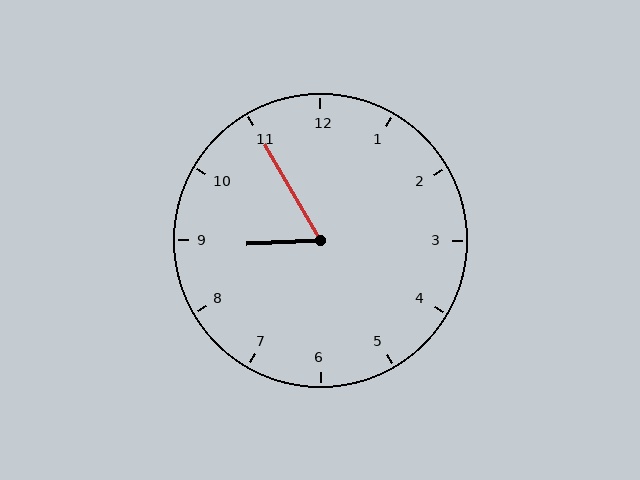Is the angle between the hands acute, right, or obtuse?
It is acute.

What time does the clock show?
8:55.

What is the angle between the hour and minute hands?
Approximately 62 degrees.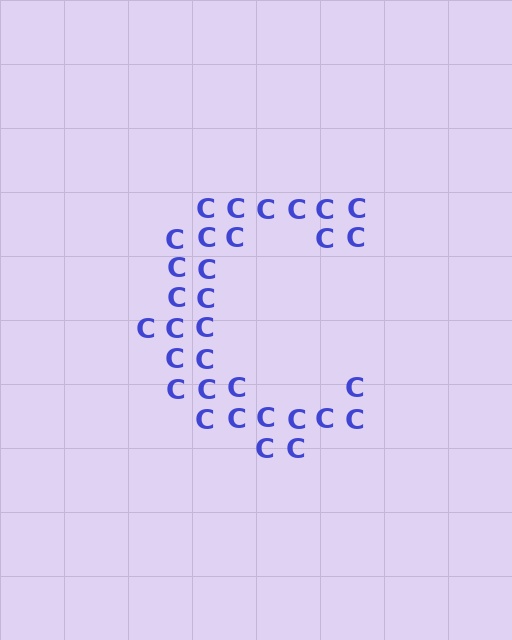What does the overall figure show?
The overall figure shows the letter C.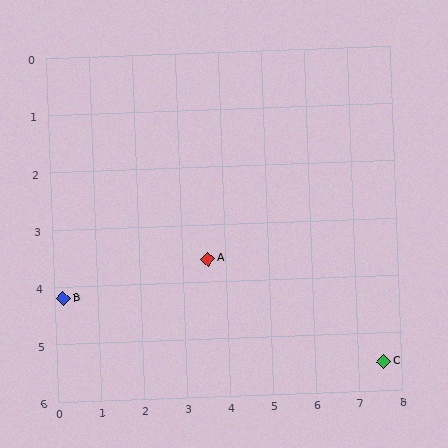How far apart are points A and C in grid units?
Points A and C are about 4.4 grid units apart.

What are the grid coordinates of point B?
Point B is at approximately (0.2, 4.2).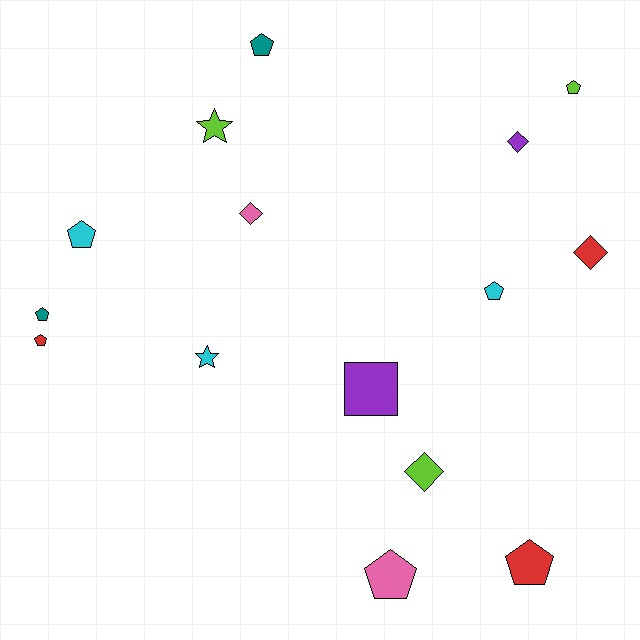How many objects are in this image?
There are 15 objects.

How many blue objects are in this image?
There are no blue objects.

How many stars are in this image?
There are 2 stars.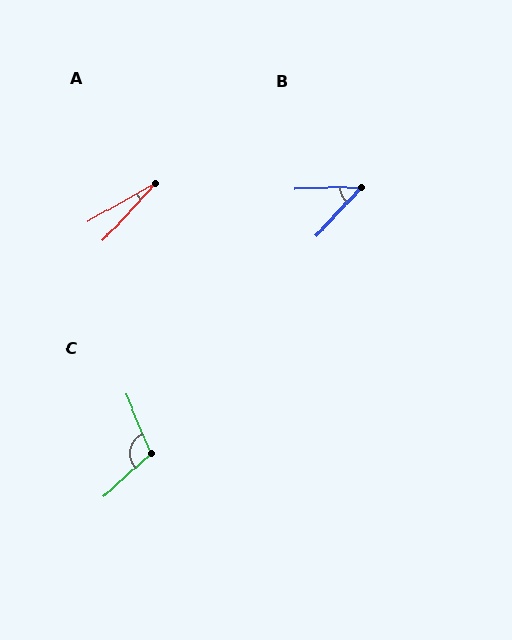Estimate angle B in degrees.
Approximately 46 degrees.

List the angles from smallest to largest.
A (17°), B (46°), C (110°).